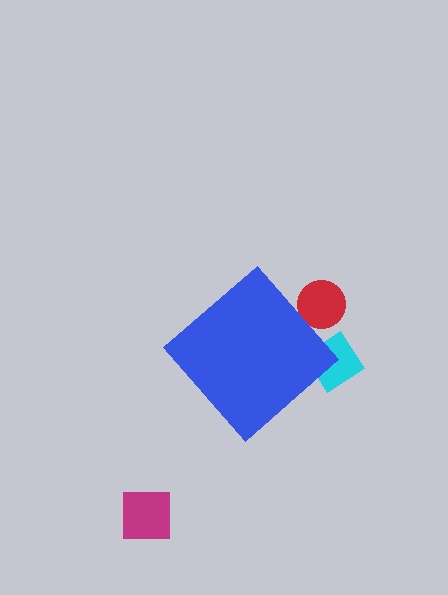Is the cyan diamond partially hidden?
Yes, the cyan diamond is partially hidden behind the blue diamond.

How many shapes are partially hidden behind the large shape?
2 shapes are partially hidden.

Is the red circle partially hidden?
Yes, the red circle is partially hidden behind the blue diamond.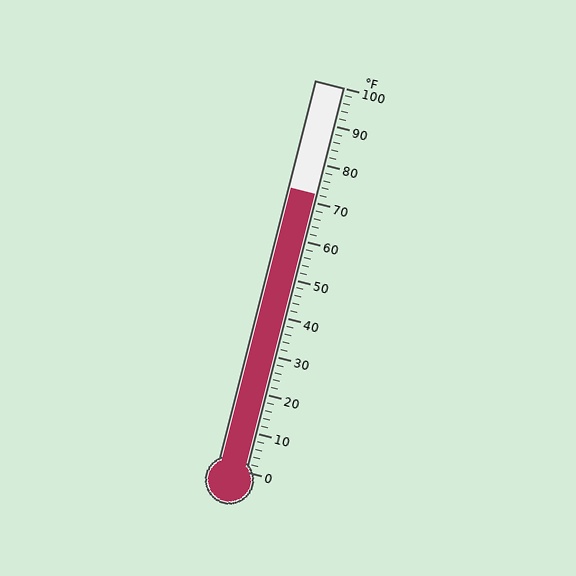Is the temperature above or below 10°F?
The temperature is above 10°F.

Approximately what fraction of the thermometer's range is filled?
The thermometer is filled to approximately 70% of its range.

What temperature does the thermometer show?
The thermometer shows approximately 72°F.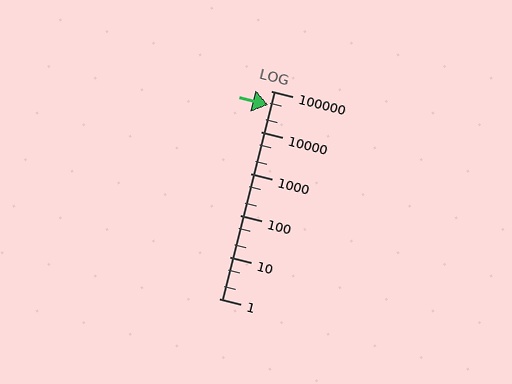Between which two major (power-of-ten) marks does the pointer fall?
The pointer is between 10000 and 100000.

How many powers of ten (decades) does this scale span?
The scale spans 5 decades, from 1 to 100000.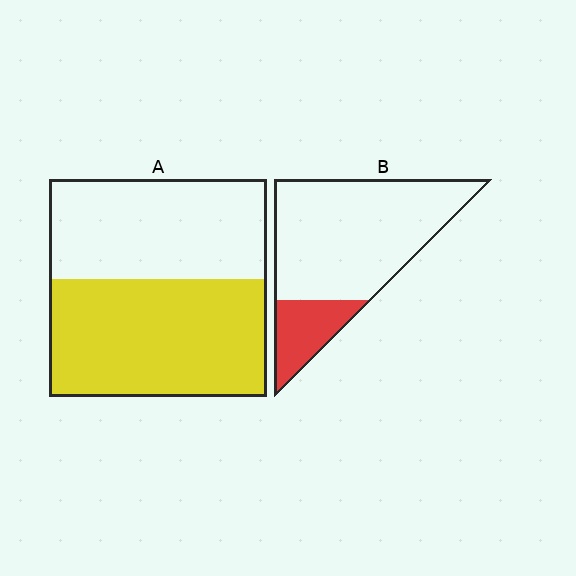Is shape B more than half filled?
No.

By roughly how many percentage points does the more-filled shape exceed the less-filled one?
By roughly 35 percentage points (A over B).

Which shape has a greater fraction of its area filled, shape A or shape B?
Shape A.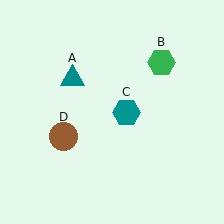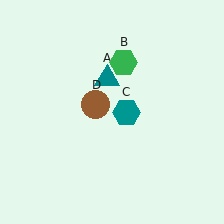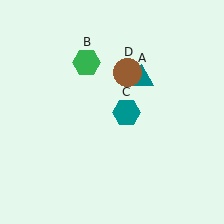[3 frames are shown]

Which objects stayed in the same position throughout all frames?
Teal hexagon (object C) remained stationary.